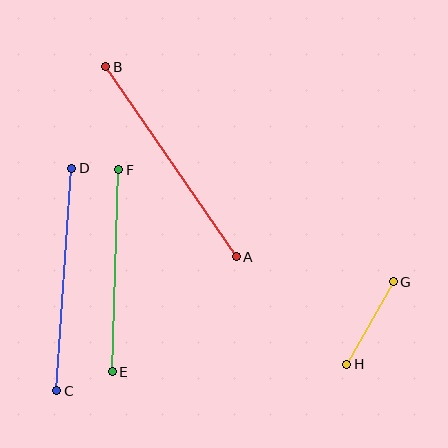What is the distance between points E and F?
The distance is approximately 202 pixels.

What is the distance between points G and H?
The distance is approximately 95 pixels.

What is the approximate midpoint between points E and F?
The midpoint is at approximately (116, 271) pixels.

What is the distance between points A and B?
The distance is approximately 230 pixels.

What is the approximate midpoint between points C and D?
The midpoint is at approximately (64, 279) pixels.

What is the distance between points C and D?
The distance is approximately 223 pixels.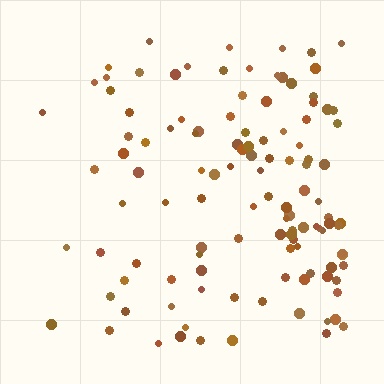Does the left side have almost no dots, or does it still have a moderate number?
Still a moderate number, just noticeably fewer than the right.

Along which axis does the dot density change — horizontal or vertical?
Horizontal.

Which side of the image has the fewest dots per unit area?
The left.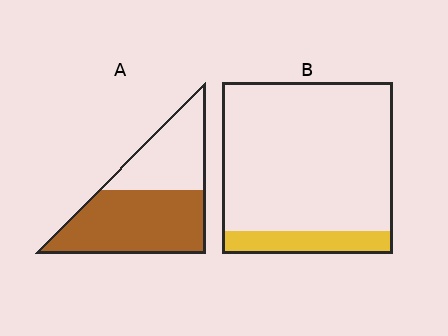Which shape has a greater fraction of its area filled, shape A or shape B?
Shape A.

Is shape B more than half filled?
No.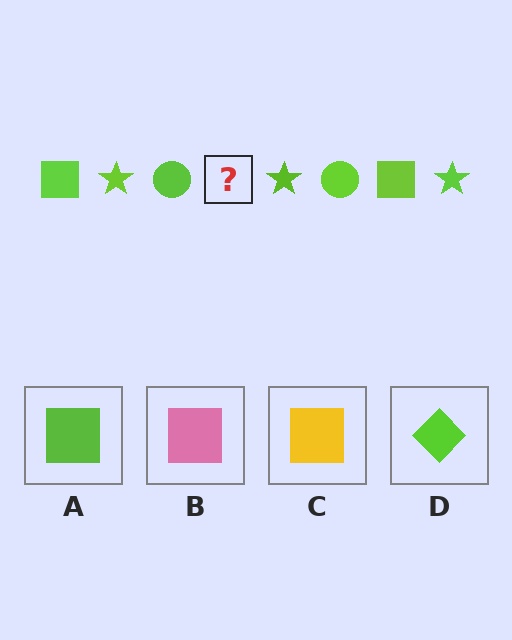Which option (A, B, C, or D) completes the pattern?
A.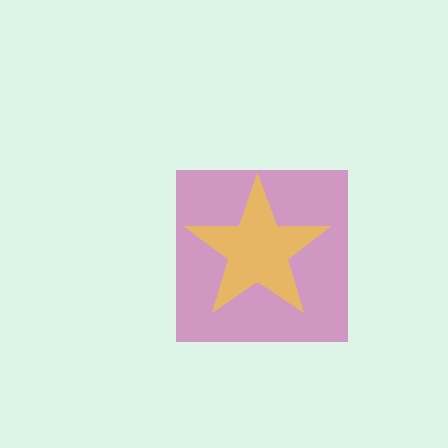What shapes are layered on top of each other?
The layered shapes are: a magenta square, a yellow star.